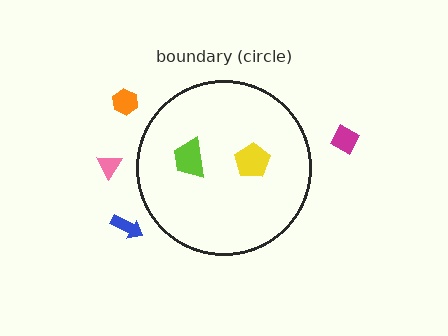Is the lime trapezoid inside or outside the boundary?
Inside.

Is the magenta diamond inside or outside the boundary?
Outside.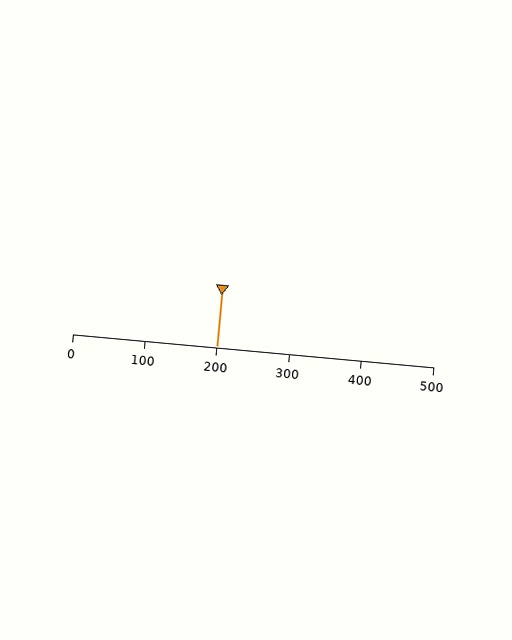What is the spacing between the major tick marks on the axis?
The major ticks are spaced 100 apart.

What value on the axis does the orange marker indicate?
The marker indicates approximately 200.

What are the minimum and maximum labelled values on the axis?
The axis runs from 0 to 500.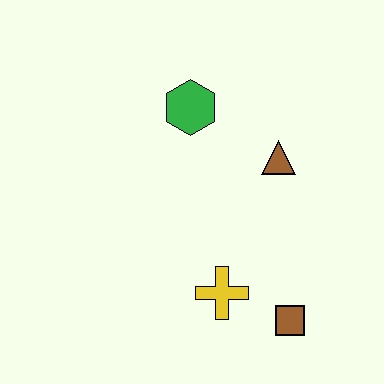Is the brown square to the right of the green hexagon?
Yes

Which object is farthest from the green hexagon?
The brown square is farthest from the green hexagon.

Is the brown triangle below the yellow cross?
No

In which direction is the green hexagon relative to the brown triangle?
The green hexagon is to the left of the brown triangle.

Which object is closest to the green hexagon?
The brown triangle is closest to the green hexagon.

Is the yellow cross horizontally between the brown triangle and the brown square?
No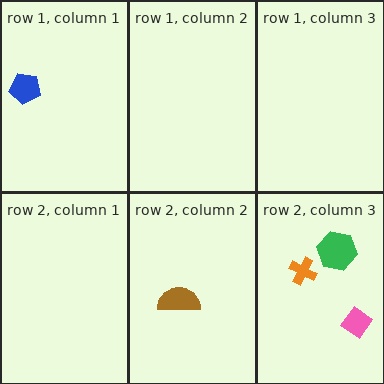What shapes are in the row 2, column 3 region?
The orange cross, the pink diamond, the green hexagon.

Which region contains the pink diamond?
The row 2, column 3 region.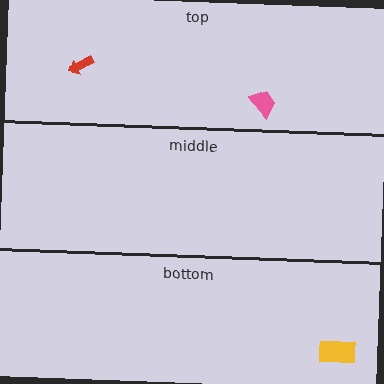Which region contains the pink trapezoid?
The top region.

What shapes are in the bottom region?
The yellow rectangle.